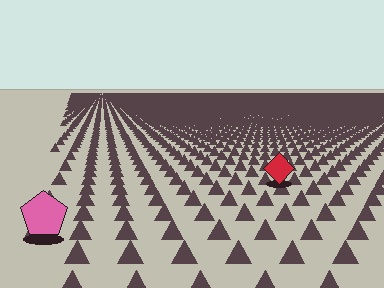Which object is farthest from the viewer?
The red diamond is farthest from the viewer. It appears smaller and the ground texture around it is denser.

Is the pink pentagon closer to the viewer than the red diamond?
Yes. The pink pentagon is closer — you can tell from the texture gradient: the ground texture is coarser near it.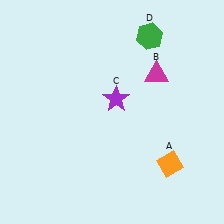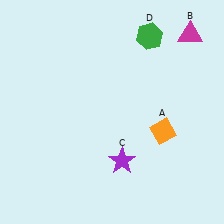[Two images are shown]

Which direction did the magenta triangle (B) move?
The magenta triangle (B) moved up.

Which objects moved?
The objects that moved are: the orange diamond (A), the magenta triangle (B), the purple star (C).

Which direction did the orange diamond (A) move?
The orange diamond (A) moved up.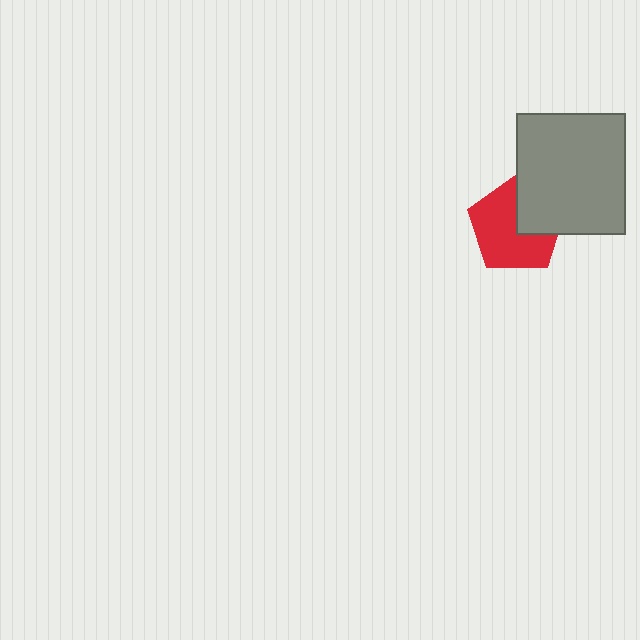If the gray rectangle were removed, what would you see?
You would see the complete red pentagon.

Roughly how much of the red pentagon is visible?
Most of it is visible (roughly 67%).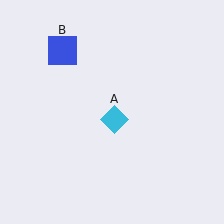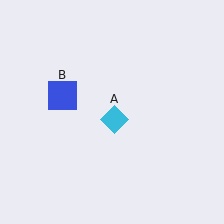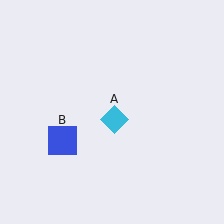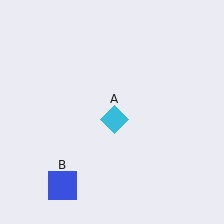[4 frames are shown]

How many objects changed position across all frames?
1 object changed position: blue square (object B).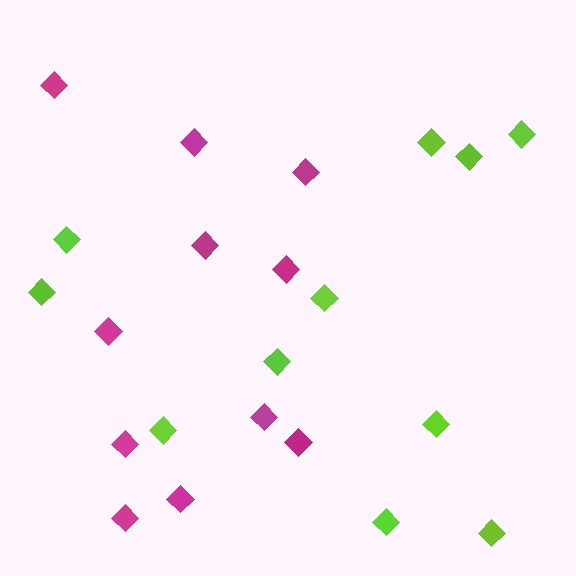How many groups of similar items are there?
There are 2 groups: one group of lime diamonds (11) and one group of magenta diamonds (11).